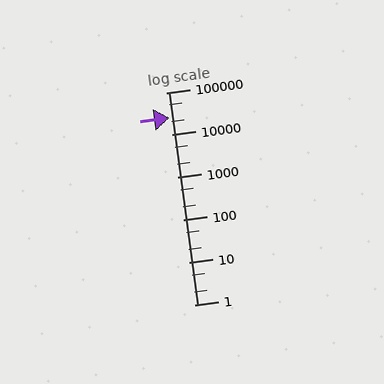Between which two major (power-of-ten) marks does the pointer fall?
The pointer is between 10000 and 100000.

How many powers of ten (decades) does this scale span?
The scale spans 5 decades, from 1 to 100000.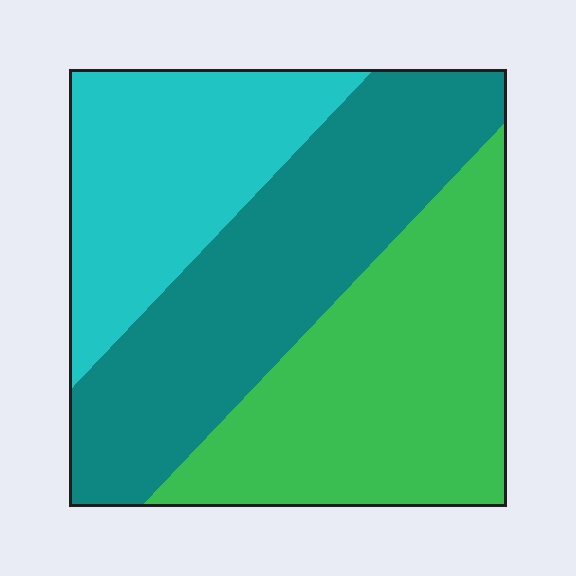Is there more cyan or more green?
Green.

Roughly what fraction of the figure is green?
Green covers 37% of the figure.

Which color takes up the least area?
Cyan, at roughly 25%.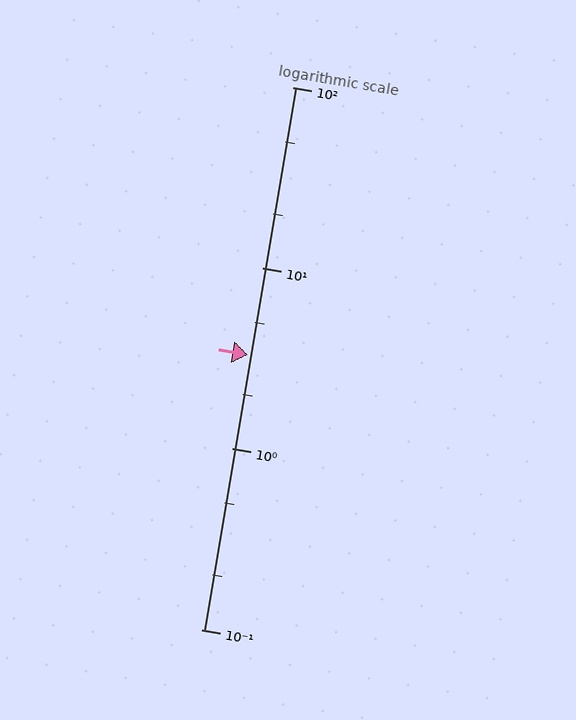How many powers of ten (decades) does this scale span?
The scale spans 3 decades, from 0.1 to 100.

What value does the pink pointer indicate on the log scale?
The pointer indicates approximately 3.3.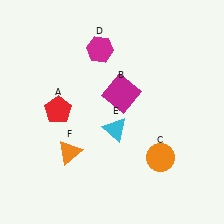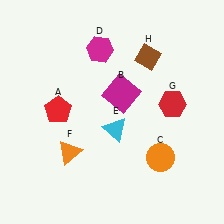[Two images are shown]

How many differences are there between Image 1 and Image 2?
There are 2 differences between the two images.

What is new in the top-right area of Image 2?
A red hexagon (G) was added in the top-right area of Image 2.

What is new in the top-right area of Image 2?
A brown diamond (H) was added in the top-right area of Image 2.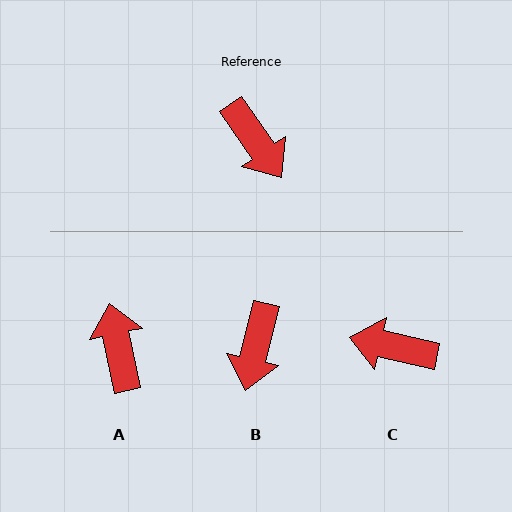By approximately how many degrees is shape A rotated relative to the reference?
Approximately 157 degrees counter-clockwise.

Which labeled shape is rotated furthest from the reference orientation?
A, about 157 degrees away.